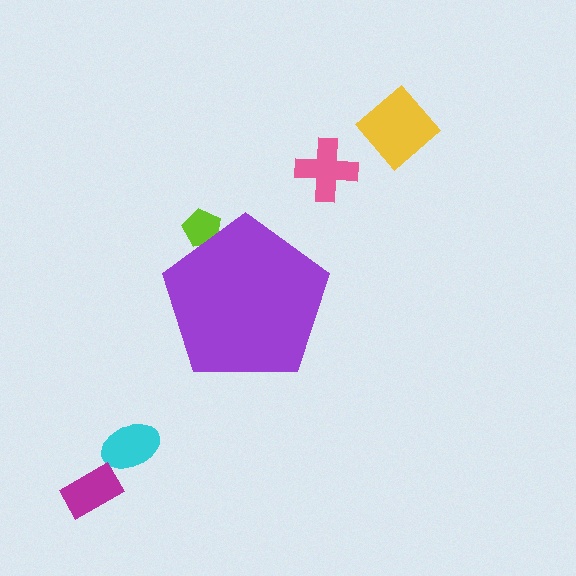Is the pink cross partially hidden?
No, the pink cross is fully visible.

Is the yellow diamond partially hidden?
No, the yellow diamond is fully visible.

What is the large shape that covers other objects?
A purple pentagon.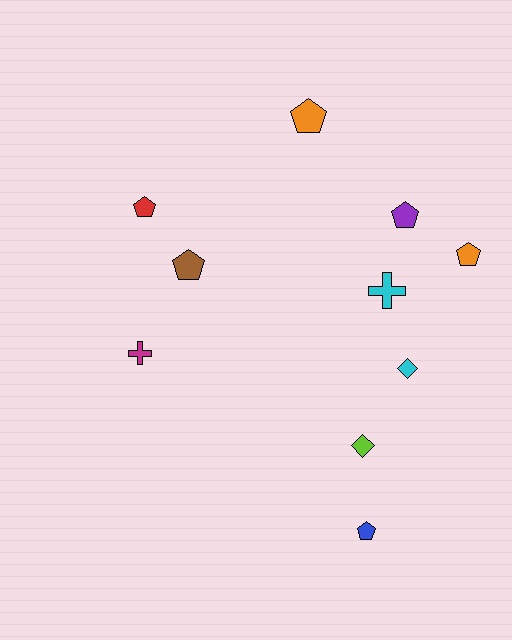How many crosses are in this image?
There are 2 crosses.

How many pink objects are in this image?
There are no pink objects.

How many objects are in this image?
There are 10 objects.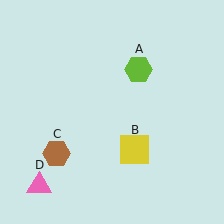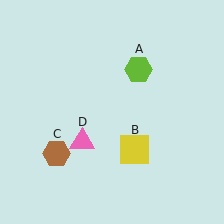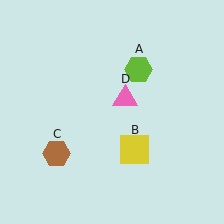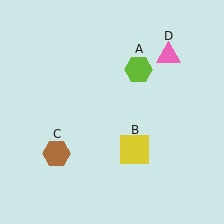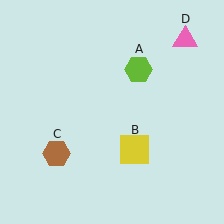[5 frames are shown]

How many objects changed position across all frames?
1 object changed position: pink triangle (object D).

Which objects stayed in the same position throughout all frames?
Lime hexagon (object A) and yellow square (object B) and brown hexagon (object C) remained stationary.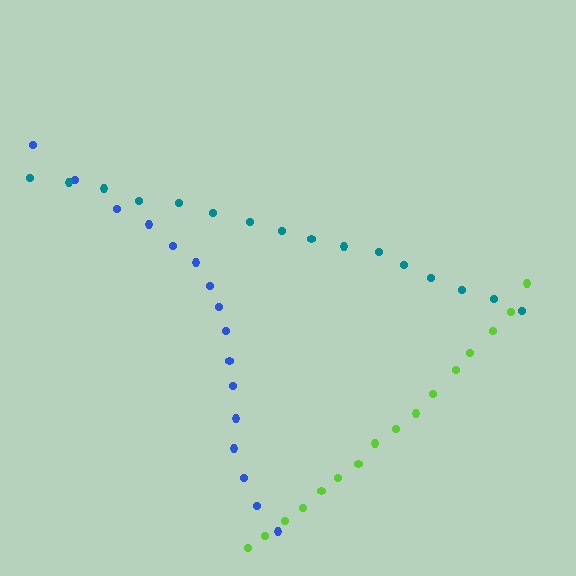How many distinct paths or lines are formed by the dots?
There are 3 distinct paths.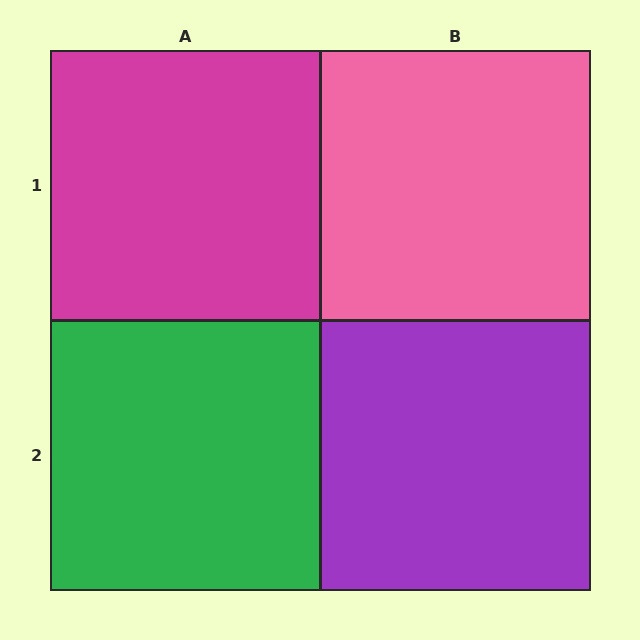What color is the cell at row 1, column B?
Pink.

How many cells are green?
1 cell is green.